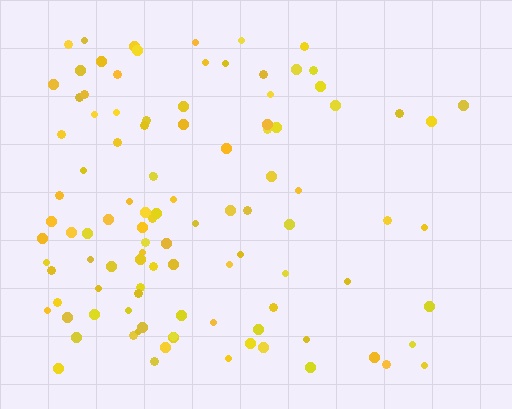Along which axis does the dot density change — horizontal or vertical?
Horizontal.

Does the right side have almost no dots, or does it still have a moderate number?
Still a moderate number, just noticeably fewer than the left.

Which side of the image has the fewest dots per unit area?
The right.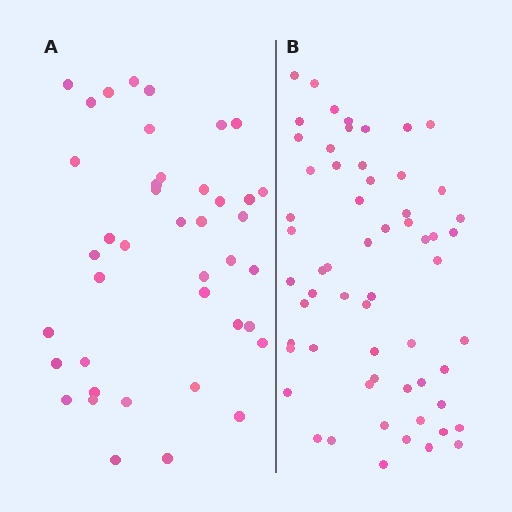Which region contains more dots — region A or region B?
Region B (the right region) has more dots.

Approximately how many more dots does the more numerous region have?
Region B has approximately 20 more dots than region A.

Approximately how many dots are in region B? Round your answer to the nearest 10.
About 60 dots.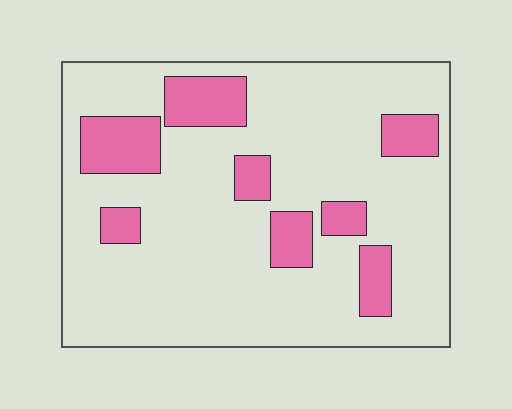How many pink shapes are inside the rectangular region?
8.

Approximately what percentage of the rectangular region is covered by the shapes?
Approximately 20%.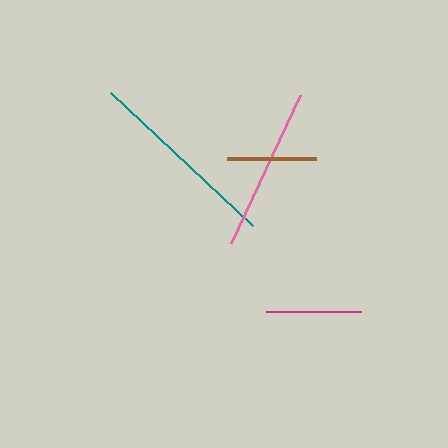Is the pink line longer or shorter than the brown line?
The pink line is longer than the brown line.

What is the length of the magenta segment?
The magenta segment is approximately 94 pixels long.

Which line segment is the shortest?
The brown line is the shortest at approximately 89 pixels.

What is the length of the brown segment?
The brown segment is approximately 89 pixels long.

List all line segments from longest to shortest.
From longest to shortest: teal, pink, magenta, brown.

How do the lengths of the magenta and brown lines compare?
The magenta and brown lines are approximately the same length.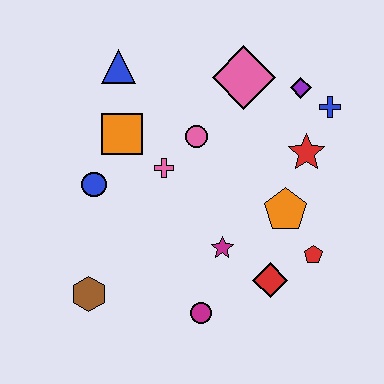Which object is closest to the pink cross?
The pink circle is closest to the pink cross.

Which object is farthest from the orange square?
The red pentagon is farthest from the orange square.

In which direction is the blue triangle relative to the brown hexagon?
The blue triangle is above the brown hexagon.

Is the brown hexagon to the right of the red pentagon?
No